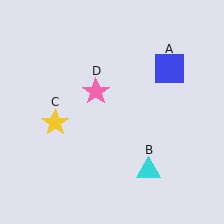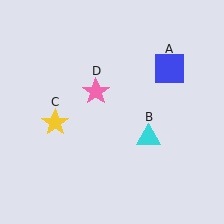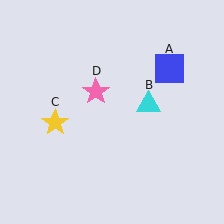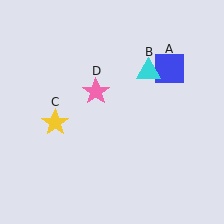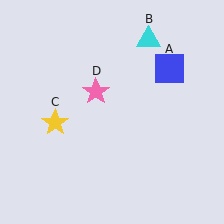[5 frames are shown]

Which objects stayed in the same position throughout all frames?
Blue square (object A) and yellow star (object C) and pink star (object D) remained stationary.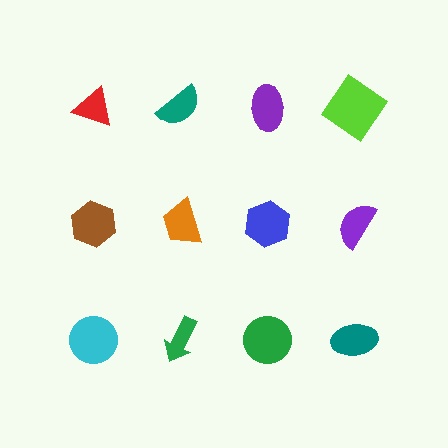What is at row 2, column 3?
A blue hexagon.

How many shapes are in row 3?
4 shapes.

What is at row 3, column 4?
A teal ellipse.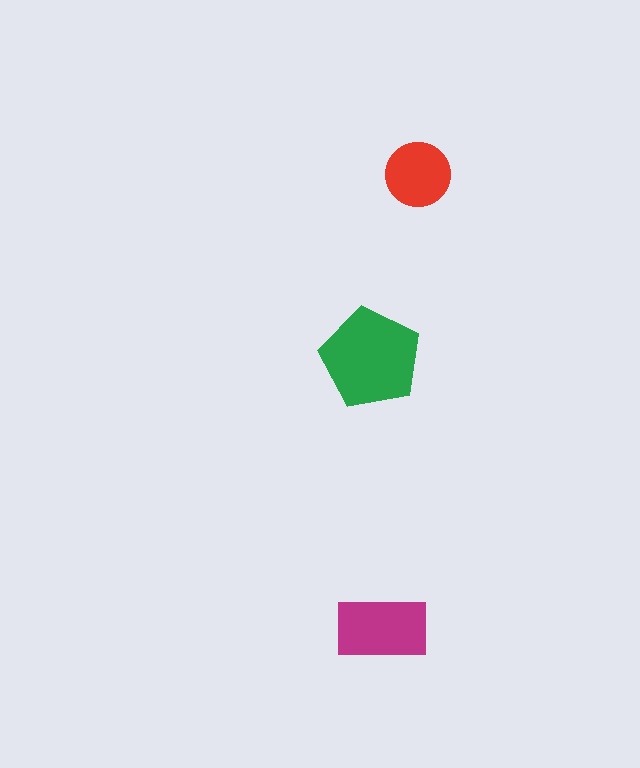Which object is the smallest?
The red circle.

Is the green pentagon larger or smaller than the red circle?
Larger.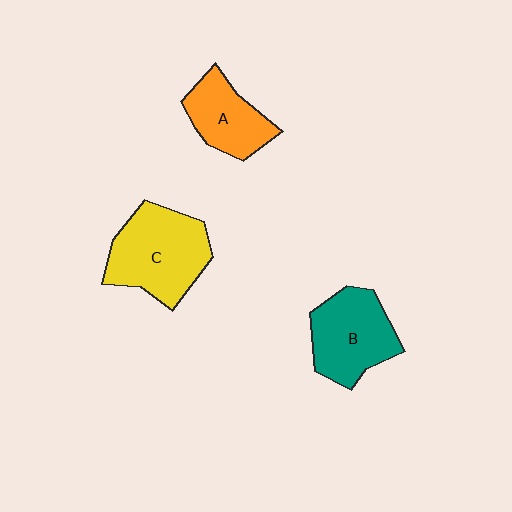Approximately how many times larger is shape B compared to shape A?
Approximately 1.3 times.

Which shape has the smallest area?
Shape A (orange).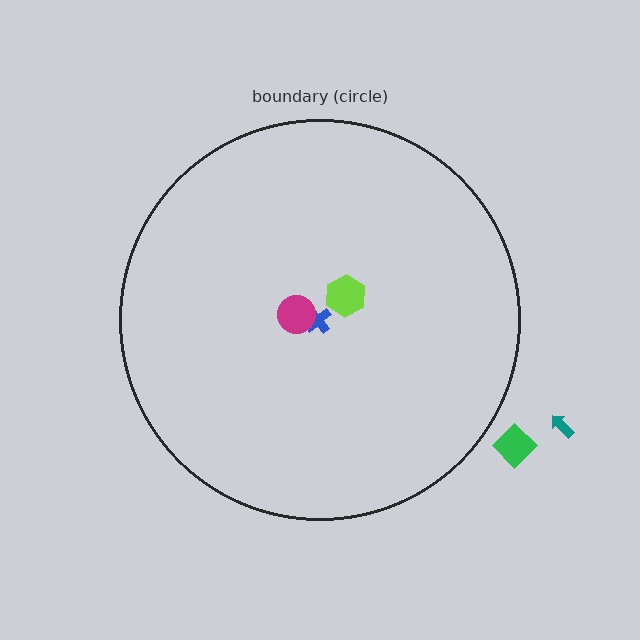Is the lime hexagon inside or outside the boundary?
Inside.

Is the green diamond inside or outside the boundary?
Outside.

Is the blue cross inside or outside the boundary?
Inside.